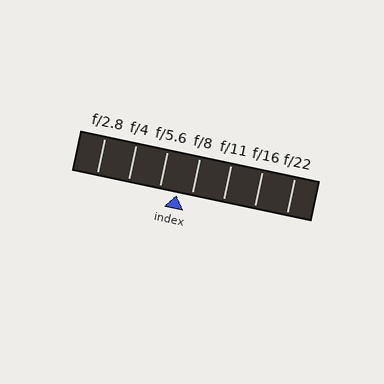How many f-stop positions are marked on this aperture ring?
There are 7 f-stop positions marked.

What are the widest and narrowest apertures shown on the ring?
The widest aperture shown is f/2.8 and the narrowest is f/22.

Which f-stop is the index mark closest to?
The index mark is closest to f/8.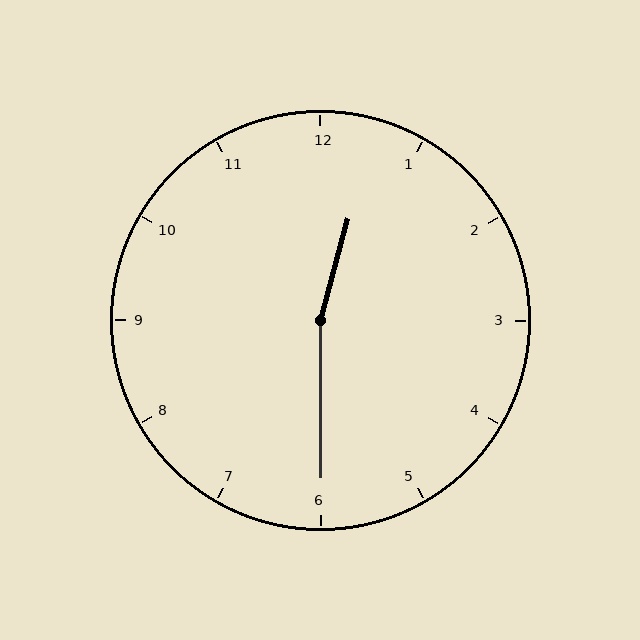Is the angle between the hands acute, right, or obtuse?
It is obtuse.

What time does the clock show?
12:30.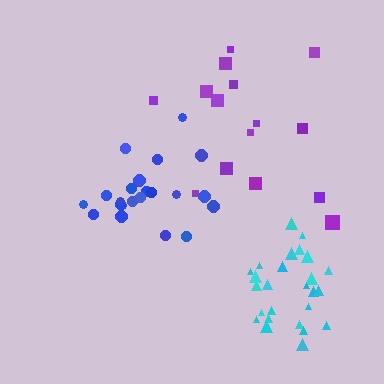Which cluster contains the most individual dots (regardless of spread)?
Cyan (26).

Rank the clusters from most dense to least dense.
cyan, blue, purple.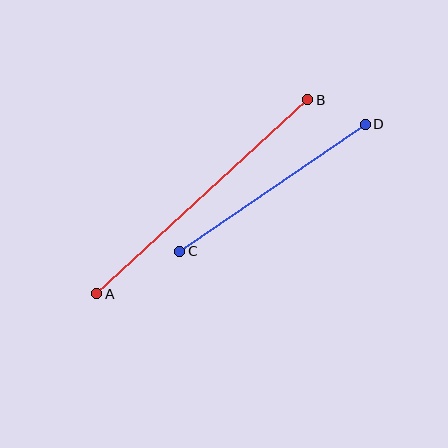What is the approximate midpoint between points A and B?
The midpoint is at approximately (202, 197) pixels.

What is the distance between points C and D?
The distance is approximately 225 pixels.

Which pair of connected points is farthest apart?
Points A and B are farthest apart.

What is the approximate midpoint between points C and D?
The midpoint is at approximately (272, 188) pixels.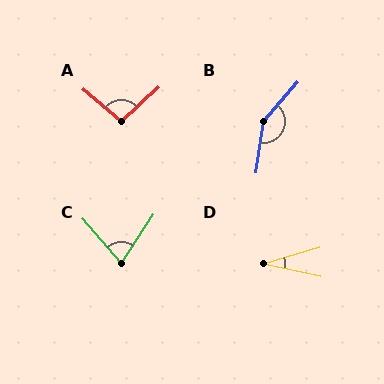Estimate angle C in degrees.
Approximately 74 degrees.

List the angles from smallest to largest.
D (28°), C (74°), A (98°), B (147°).